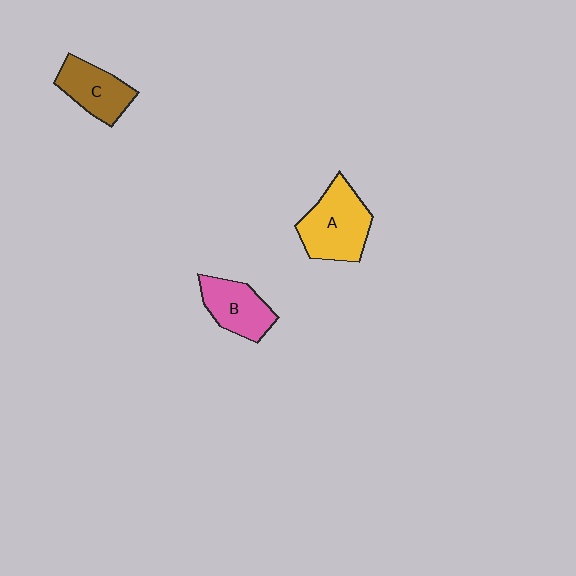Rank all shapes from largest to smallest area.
From largest to smallest: A (yellow), B (pink), C (brown).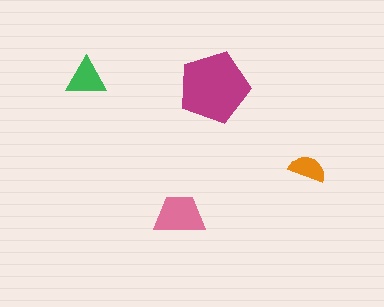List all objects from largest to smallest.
The magenta pentagon, the pink trapezoid, the green triangle, the orange semicircle.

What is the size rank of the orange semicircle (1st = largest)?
4th.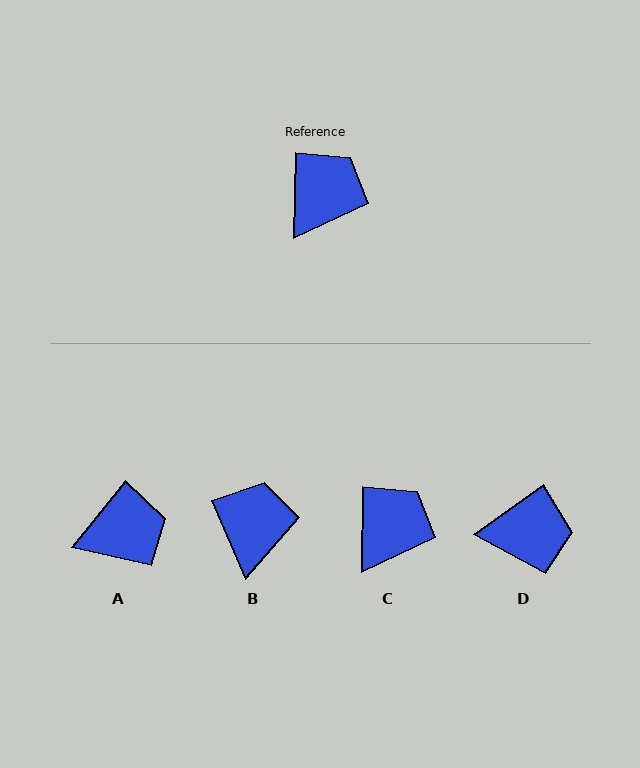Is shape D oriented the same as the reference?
No, it is off by about 54 degrees.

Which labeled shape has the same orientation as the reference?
C.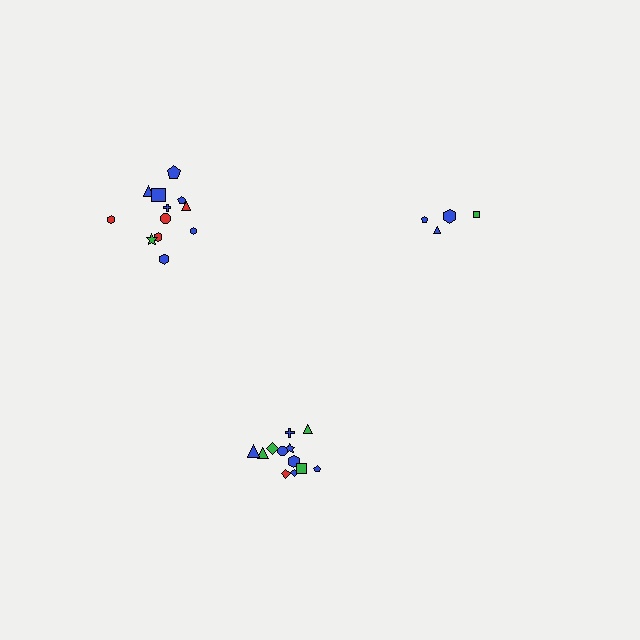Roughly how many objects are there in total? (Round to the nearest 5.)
Roughly 30 objects in total.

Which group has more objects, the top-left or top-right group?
The top-left group.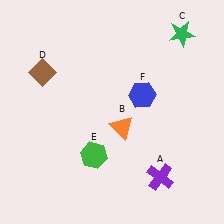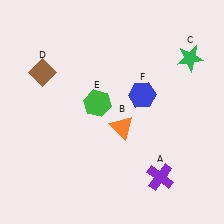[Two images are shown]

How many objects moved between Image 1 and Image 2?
2 objects moved between the two images.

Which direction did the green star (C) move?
The green star (C) moved down.